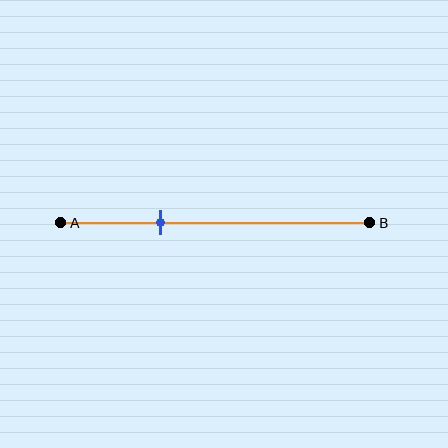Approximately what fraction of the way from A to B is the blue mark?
The blue mark is approximately 30% of the way from A to B.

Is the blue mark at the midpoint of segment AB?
No, the mark is at about 30% from A, not at the 50% midpoint.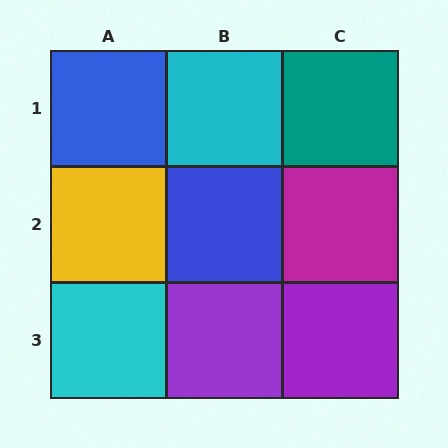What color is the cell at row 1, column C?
Teal.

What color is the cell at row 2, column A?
Yellow.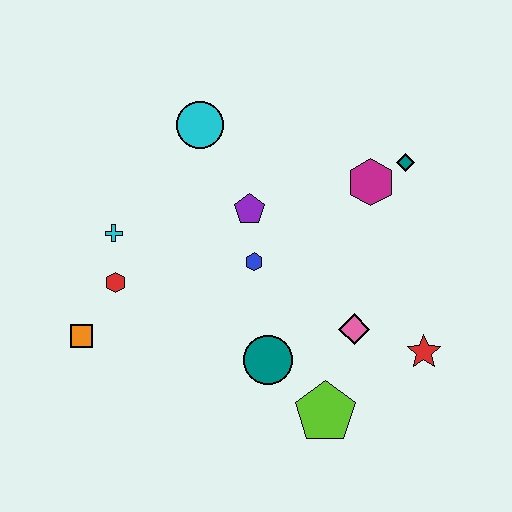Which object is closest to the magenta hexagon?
The teal diamond is closest to the magenta hexagon.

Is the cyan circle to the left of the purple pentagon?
Yes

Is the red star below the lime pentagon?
No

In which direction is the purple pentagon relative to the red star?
The purple pentagon is to the left of the red star.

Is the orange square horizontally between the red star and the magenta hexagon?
No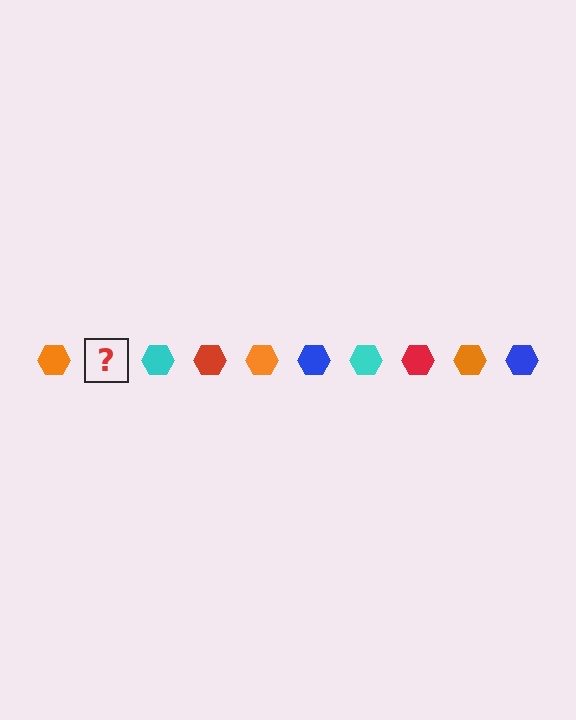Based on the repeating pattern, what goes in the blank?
The blank should be a blue hexagon.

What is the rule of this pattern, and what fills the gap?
The rule is that the pattern cycles through orange, blue, cyan, red hexagons. The gap should be filled with a blue hexagon.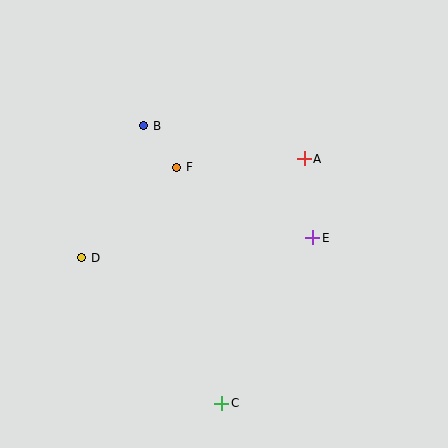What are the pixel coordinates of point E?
Point E is at (313, 238).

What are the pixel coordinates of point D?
Point D is at (82, 258).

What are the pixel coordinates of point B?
Point B is at (144, 126).